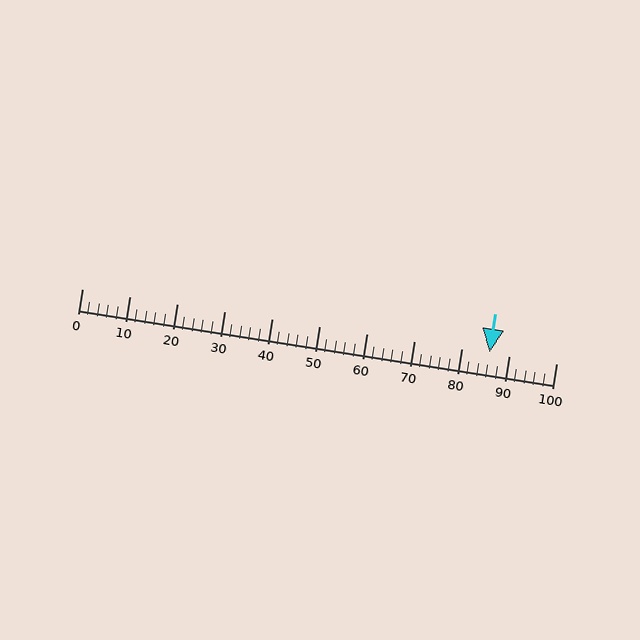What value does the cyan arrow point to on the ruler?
The cyan arrow points to approximately 86.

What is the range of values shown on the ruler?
The ruler shows values from 0 to 100.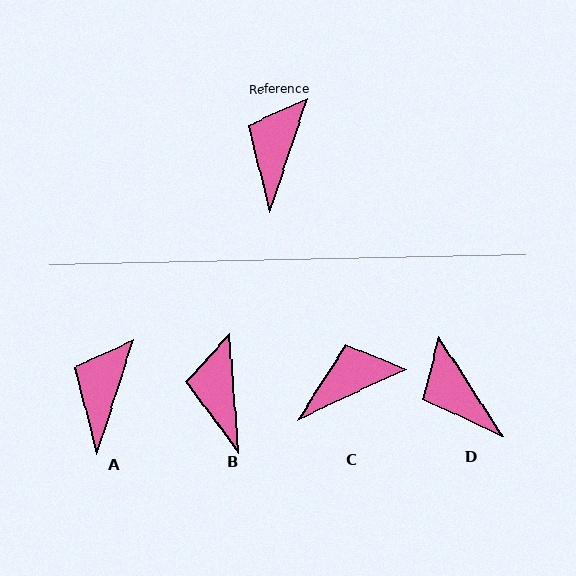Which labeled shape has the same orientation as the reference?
A.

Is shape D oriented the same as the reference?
No, it is off by about 51 degrees.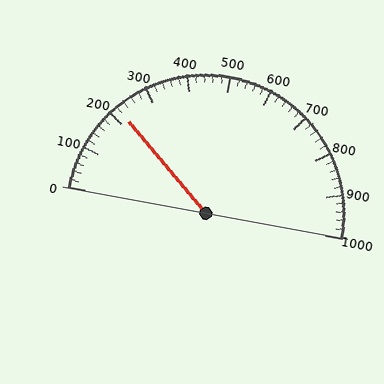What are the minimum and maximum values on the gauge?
The gauge ranges from 0 to 1000.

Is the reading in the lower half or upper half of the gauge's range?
The reading is in the lower half of the range (0 to 1000).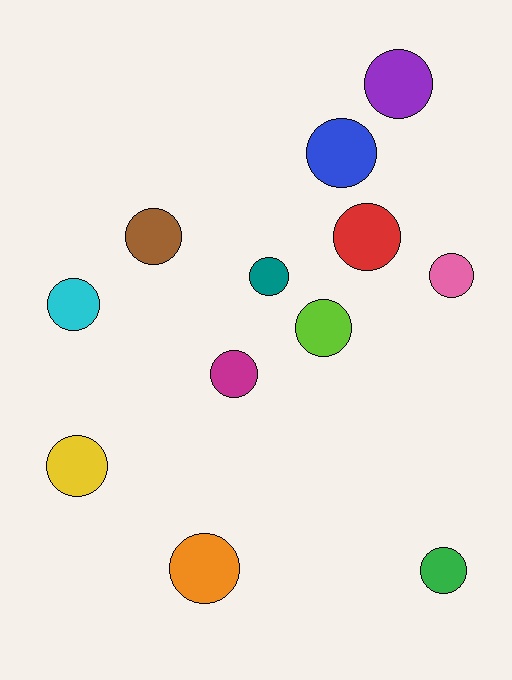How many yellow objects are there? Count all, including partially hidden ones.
There is 1 yellow object.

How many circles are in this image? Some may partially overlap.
There are 12 circles.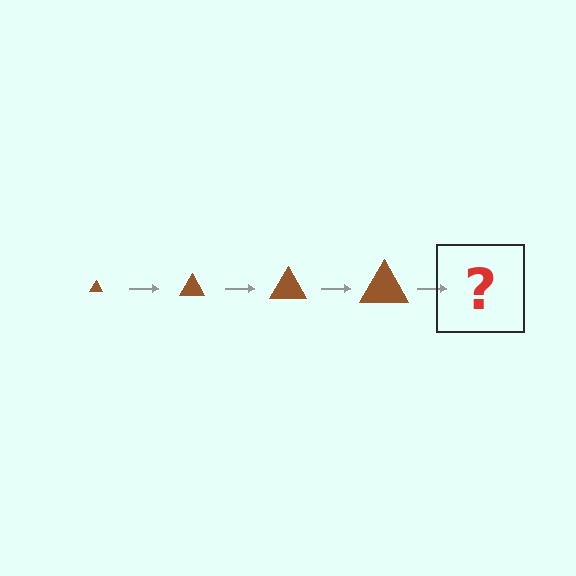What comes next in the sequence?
The next element should be a brown triangle, larger than the previous one.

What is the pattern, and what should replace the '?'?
The pattern is that the triangle gets progressively larger each step. The '?' should be a brown triangle, larger than the previous one.